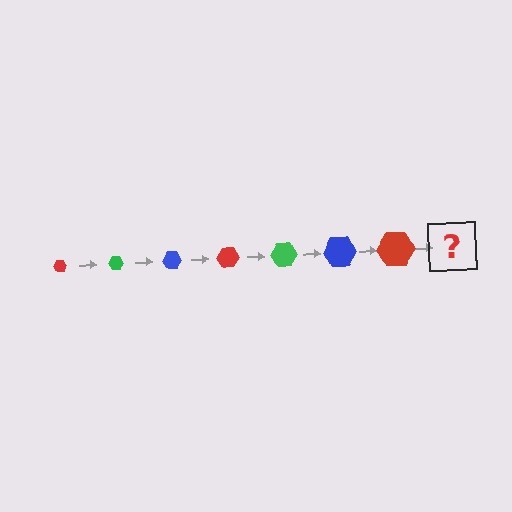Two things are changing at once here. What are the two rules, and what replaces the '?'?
The two rules are that the hexagon grows larger each step and the color cycles through red, green, and blue. The '?' should be a green hexagon, larger than the previous one.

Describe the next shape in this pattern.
It should be a green hexagon, larger than the previous one.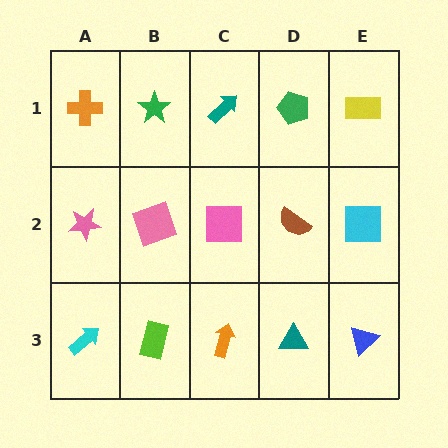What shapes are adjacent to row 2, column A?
An orange cross (row 1, column A), a cyan arrow (row 3, column A), a pink square (row 2, column B).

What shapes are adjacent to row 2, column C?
A teal arrow (row 1, column C), an orange arrow (row 3, column C), a pink square (row 2, column B), a brown semicircle (row 2, column D).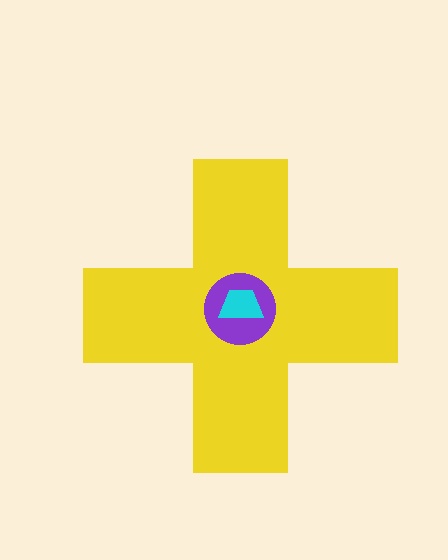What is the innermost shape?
The cyan trapezoid.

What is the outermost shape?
The yellow cross.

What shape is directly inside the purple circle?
The cyan trapezoid.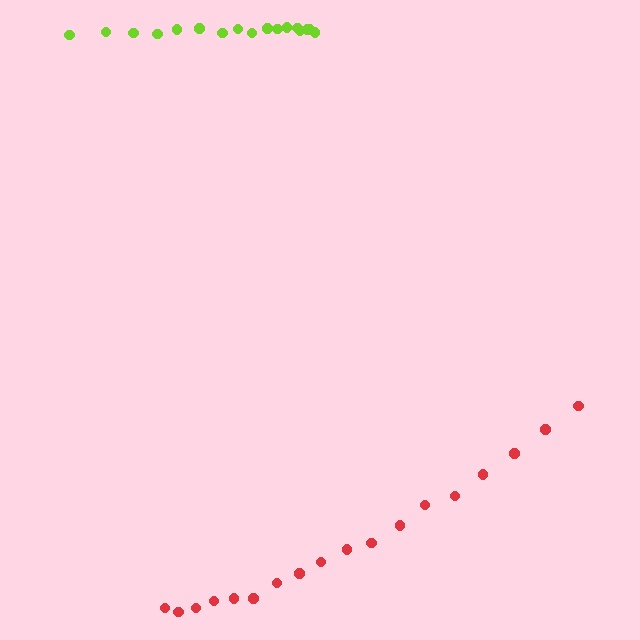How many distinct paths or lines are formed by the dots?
There are 2 distinct paths.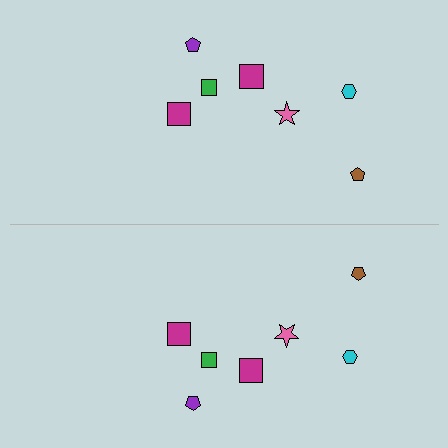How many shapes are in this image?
There are 14 shapes in this image.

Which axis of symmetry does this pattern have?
The pattern has a horizontal axis of symmetry running through the center of the image.